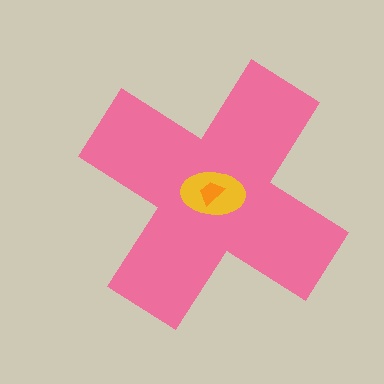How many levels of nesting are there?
3.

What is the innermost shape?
The orange trapezoid.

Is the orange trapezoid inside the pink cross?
Yes.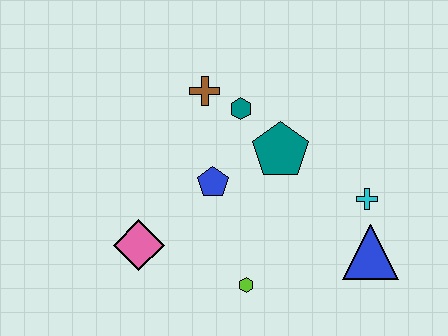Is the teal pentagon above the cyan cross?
Yes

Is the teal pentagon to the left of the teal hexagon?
No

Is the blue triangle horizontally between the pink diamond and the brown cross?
No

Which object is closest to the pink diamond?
The blue pentagon is closest to the pink diamond.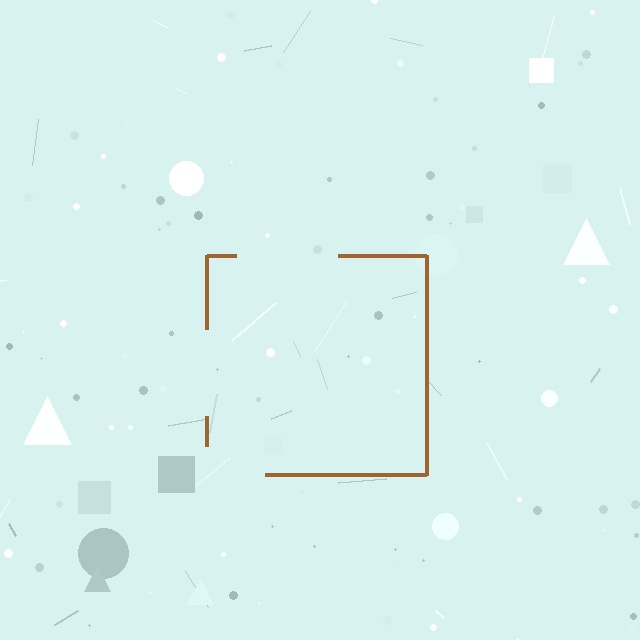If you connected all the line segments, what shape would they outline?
They would outline a square.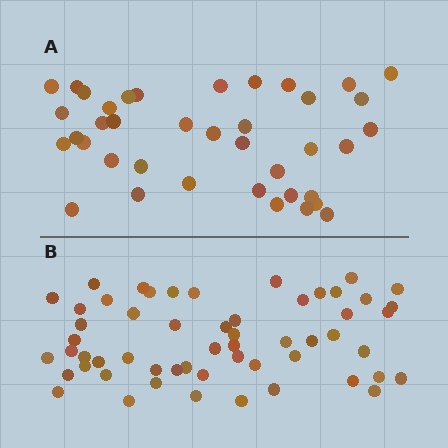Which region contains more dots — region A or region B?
Region B (the bottom region) has more dots.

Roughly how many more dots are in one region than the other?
Region B has approximately 15 more dots than region A.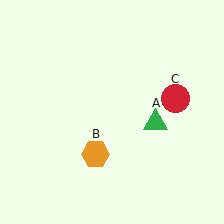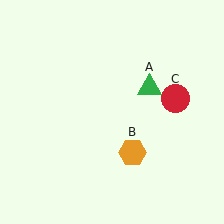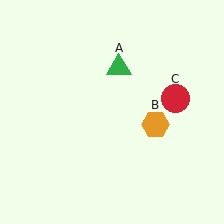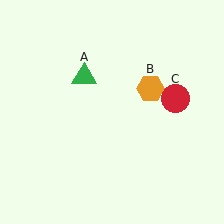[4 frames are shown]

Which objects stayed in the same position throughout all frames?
Red circle (object C) remained stationary.